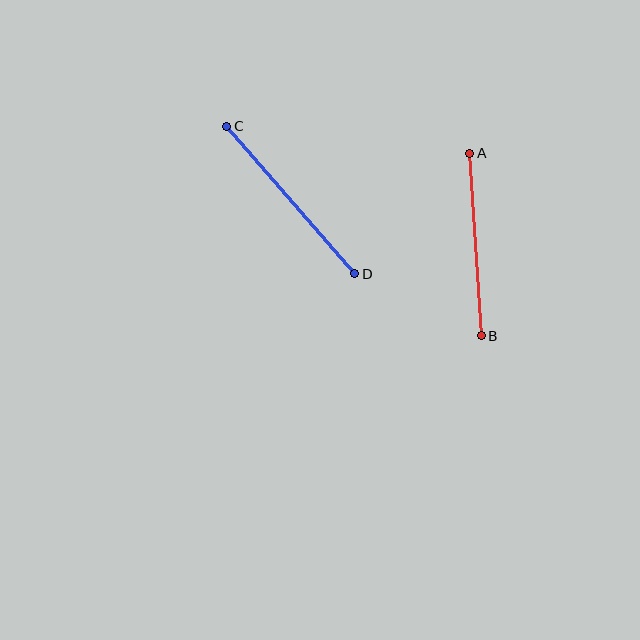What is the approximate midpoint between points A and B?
The midpoint is at approximately (476, 244) pixels.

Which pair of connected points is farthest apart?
Points C and D are farthest apart.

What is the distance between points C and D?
The distance is approximately 196 pixels.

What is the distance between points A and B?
The distance is approximately 183 pixels.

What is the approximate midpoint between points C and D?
The midpoint is at approximately (291, 200) pixels.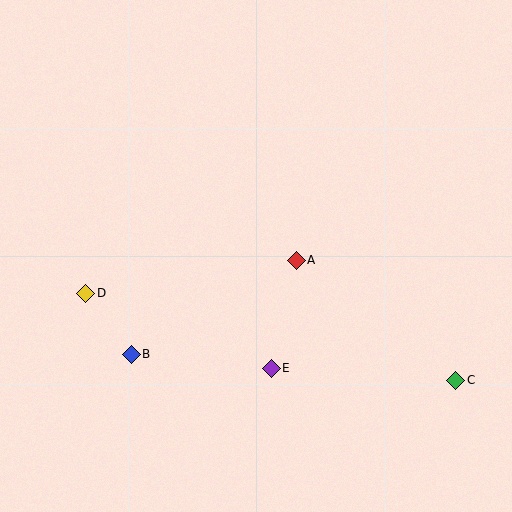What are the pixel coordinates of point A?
Point A is at (296, 260).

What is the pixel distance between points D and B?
The distance between D and B is 76 pixels.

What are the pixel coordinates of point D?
Point D is at (86, 293).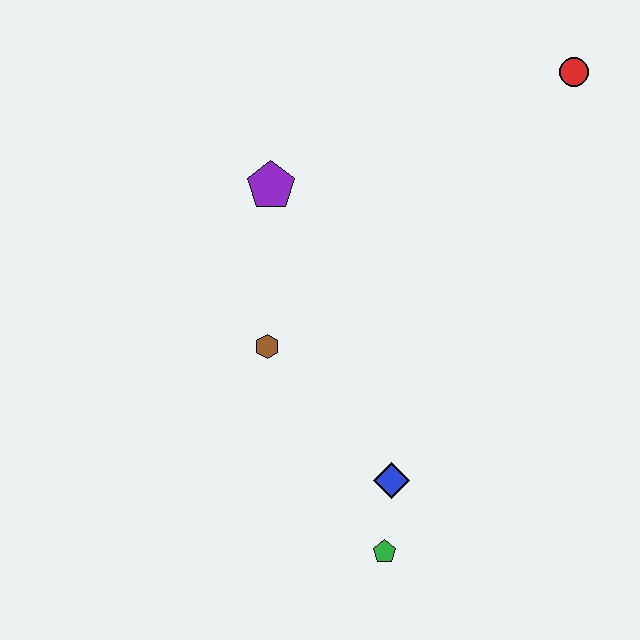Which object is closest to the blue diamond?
The green pentagon is closest to the blue diamond.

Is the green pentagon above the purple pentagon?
No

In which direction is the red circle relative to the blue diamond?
The red circle is above the blue diamond.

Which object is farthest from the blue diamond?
The red circle is farthest from the blue diamond.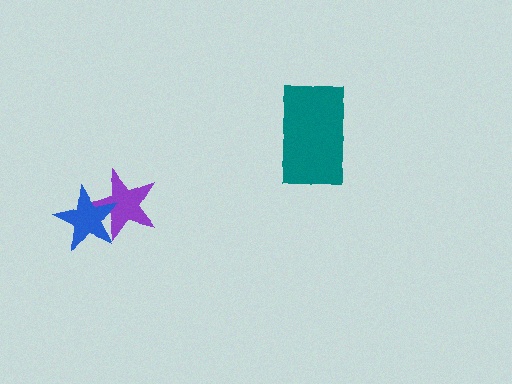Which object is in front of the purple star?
The blue star is in front of the purple star.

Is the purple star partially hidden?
Yes, it is partially covered by another shape.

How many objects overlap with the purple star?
1 object overlaps with the purple star.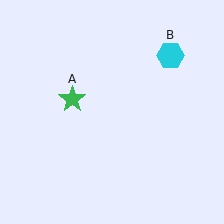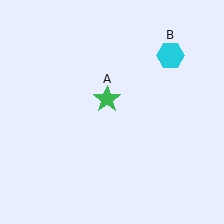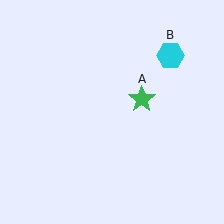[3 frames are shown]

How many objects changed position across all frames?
1 object changed position: green star (object A).